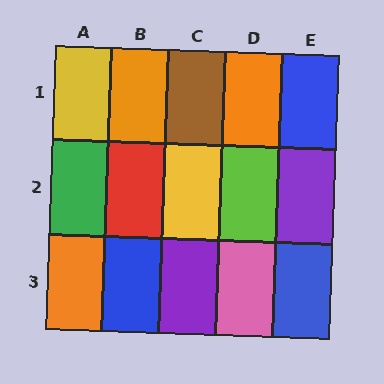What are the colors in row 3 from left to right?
Orange, blue, purple, pink, blue.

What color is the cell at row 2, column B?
Red.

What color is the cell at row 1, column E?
Blue.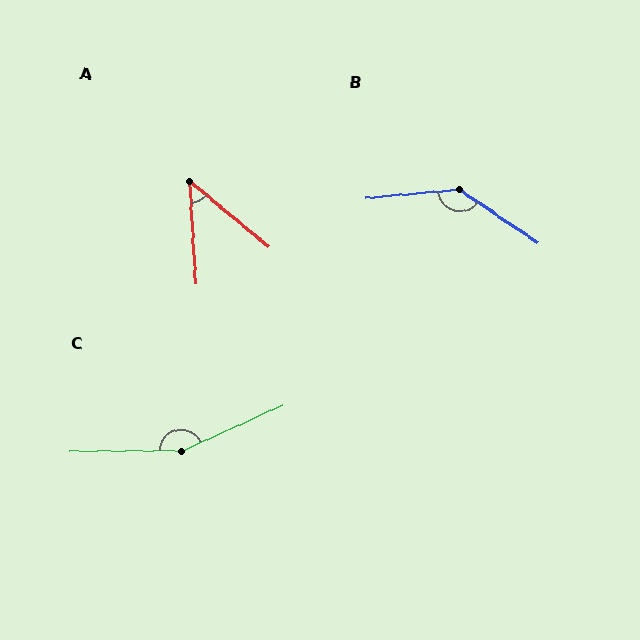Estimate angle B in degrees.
Approximately 141 degrees.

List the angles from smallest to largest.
A (47°), B (141°), C (156°).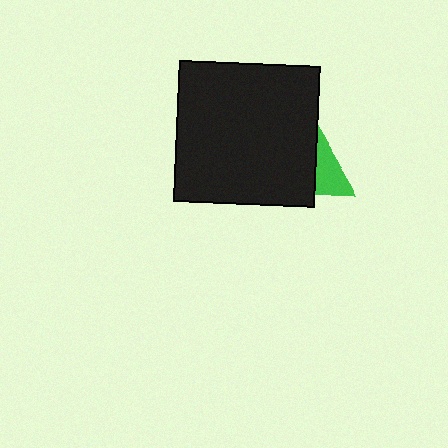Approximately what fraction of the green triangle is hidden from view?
Roughly 58% of the green triangle is hidden behind the black square.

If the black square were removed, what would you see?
You would see the complete green triangle.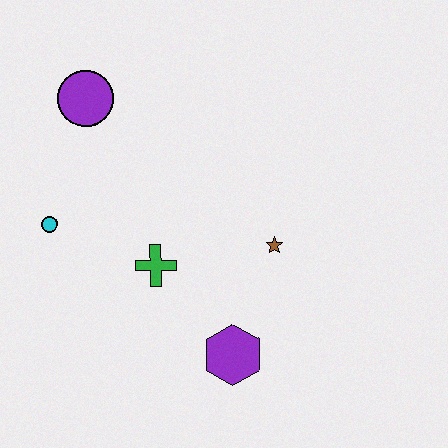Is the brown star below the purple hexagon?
No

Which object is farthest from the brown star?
The purple circle is farthest from the brown star.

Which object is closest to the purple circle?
The cyan circle is closest to the purple circle.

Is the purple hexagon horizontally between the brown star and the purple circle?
Yes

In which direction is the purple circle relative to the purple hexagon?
The purple circle is above the purple hexagon.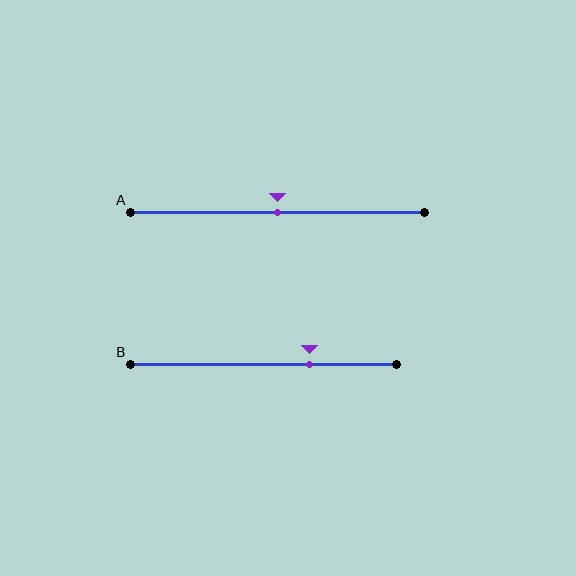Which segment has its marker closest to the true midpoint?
Segment A has its marker closest to the true midpoint.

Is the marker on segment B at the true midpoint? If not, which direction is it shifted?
No, the marker on segment B is shifted to the right by about 17% of the segment length.